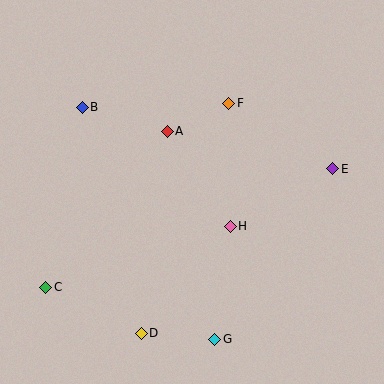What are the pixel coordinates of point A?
Point A is at (167, 131).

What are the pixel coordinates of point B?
Point B is at (82, 107).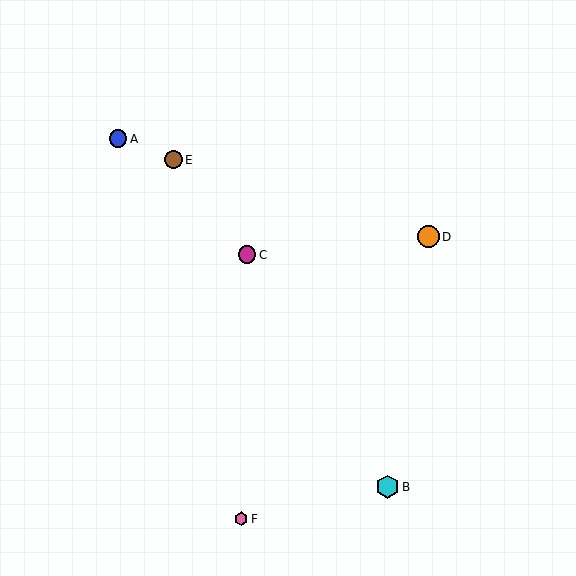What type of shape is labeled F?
Shape F is a pink hexagon.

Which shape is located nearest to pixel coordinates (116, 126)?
The blue circle (labeled A) at (118, 139) is nearest to that location.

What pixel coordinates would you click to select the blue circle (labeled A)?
Click at (118, 139) to select the blue circle A.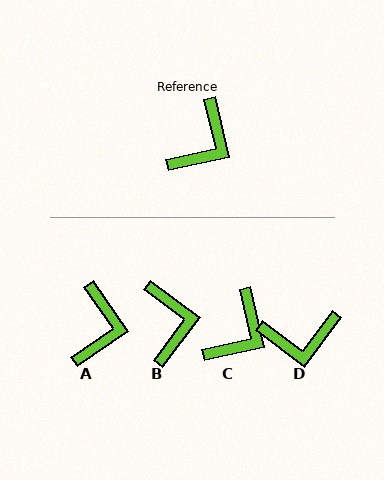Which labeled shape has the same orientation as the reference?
C.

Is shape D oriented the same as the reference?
No, it is off by about 49 degrees.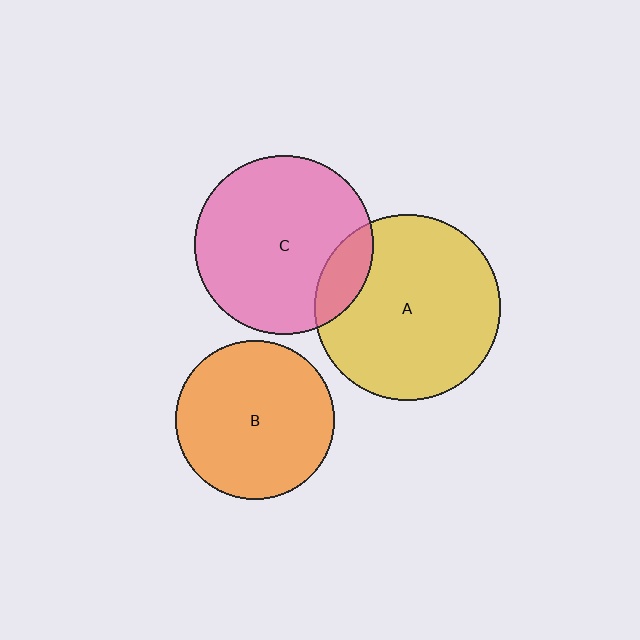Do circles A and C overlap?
Yes.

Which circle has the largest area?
Circle A (yellow).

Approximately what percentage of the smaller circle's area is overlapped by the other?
Approximately 15%.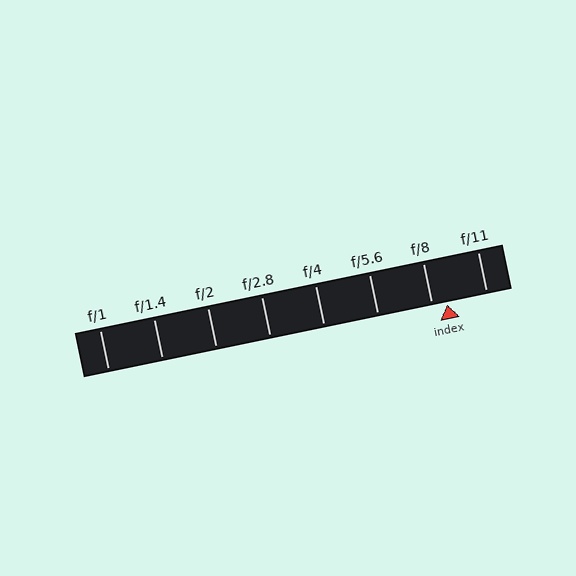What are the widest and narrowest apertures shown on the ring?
The widest aperture shown is f/1 and the narrowest is f/11.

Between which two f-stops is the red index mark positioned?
The index mark is between f/8 and f/11.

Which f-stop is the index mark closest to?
The index mark is closest to f/8.